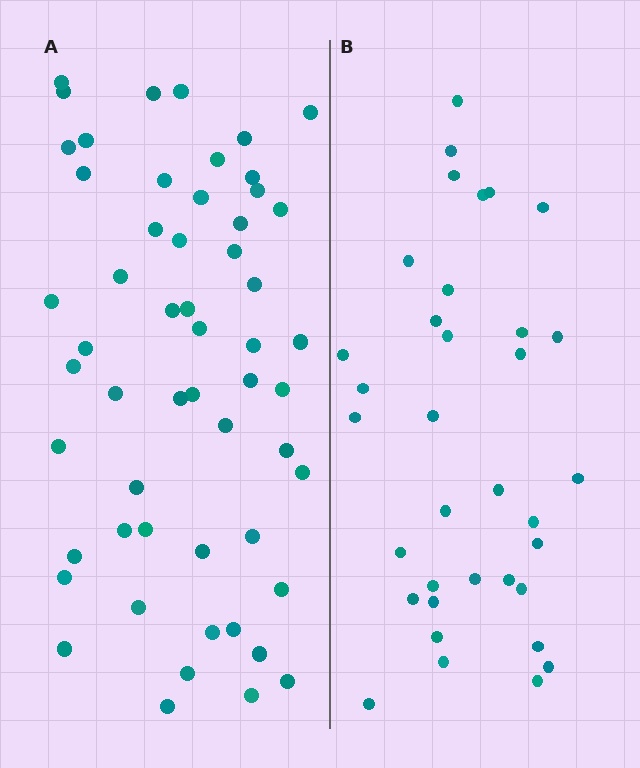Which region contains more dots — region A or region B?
Region A (the left region) has more dots.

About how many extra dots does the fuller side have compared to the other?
Region A has approximately 20 more dots than region B.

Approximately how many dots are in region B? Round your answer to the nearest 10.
About 40 dots. (The exact count is 35, which rounds to 40.)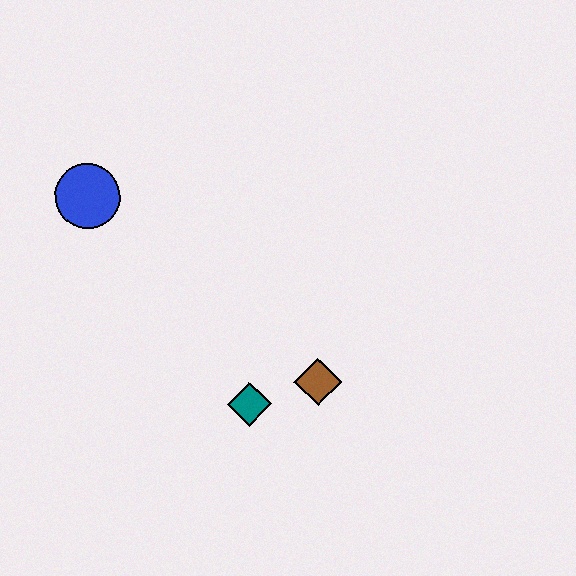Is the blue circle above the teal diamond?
Yes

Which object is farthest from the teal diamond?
The blue circle is farthest from the teal diamond.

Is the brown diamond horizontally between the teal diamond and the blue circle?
No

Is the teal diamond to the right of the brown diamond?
No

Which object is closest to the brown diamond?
The teal diamond is closest to the brown diamond.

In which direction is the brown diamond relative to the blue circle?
The brown diamond is to the right of the blue circle.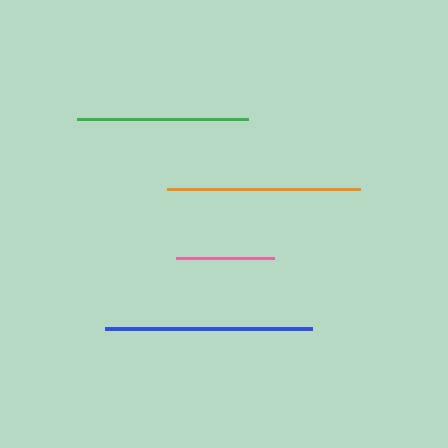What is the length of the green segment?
The green segment is approximately 171 pixels long.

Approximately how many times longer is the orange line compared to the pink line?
The orange line is approximately 2.0 times the length of the pink line.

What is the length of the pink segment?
The pink segment is approximately 99 pixels long.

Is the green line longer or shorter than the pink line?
The green line is longer than the pink line.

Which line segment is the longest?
The blue line is the longest at approximately 207 pixels.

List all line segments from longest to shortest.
From longest to shortest: blue, orange, green, pink.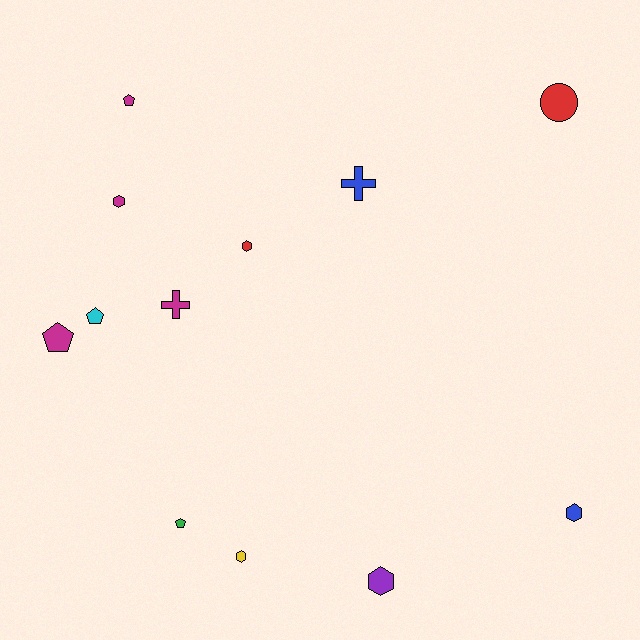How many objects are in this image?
There are 12 objects.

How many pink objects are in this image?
There are no pink objects.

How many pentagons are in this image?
There are 4 pentagons.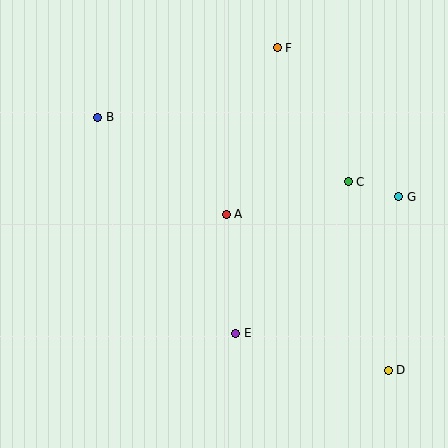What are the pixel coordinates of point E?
Point E is at (236, 333).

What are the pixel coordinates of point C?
Point C is at (348, 182).